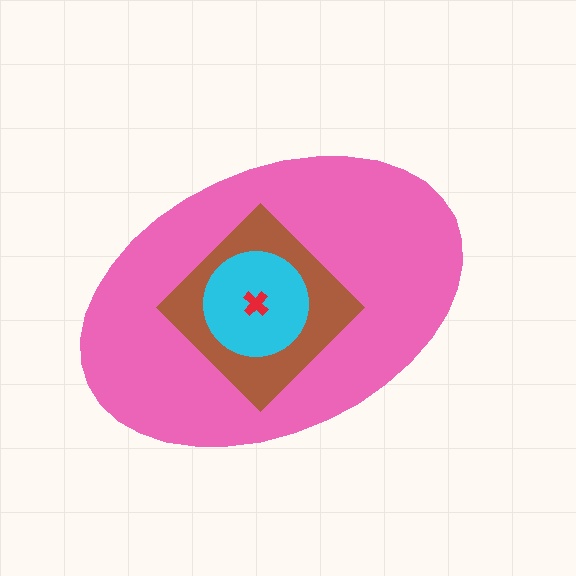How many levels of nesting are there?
4.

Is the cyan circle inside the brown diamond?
Yes.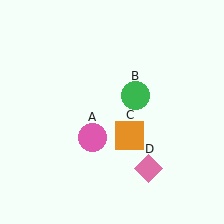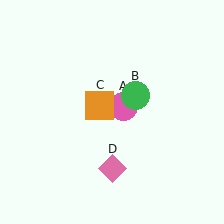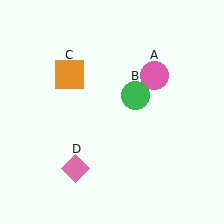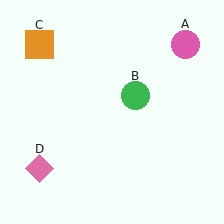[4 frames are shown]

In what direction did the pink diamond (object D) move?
The pink diamond (object D) moved left.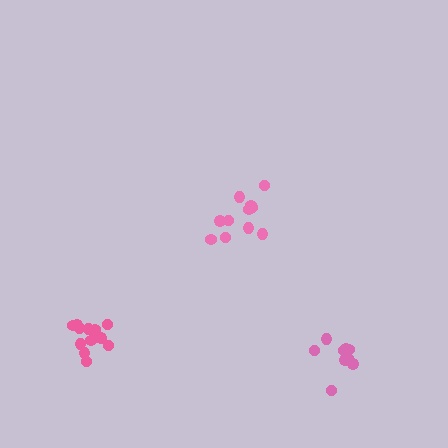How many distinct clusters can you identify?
There are 3 distinct clusters.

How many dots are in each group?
Group 1: 9 dots, Group 2: 13 dots, Group 3: 11 dots (33 total).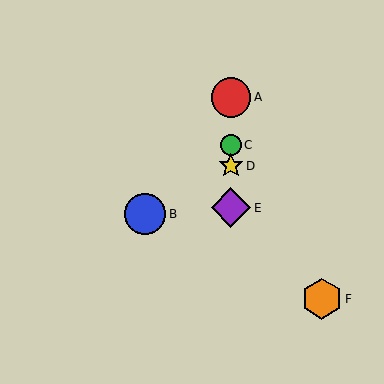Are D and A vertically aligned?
Yes, both are at x≈231.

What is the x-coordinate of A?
Object A is at x≈231.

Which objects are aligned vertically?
Objects A, C, D, E are aligned vertically.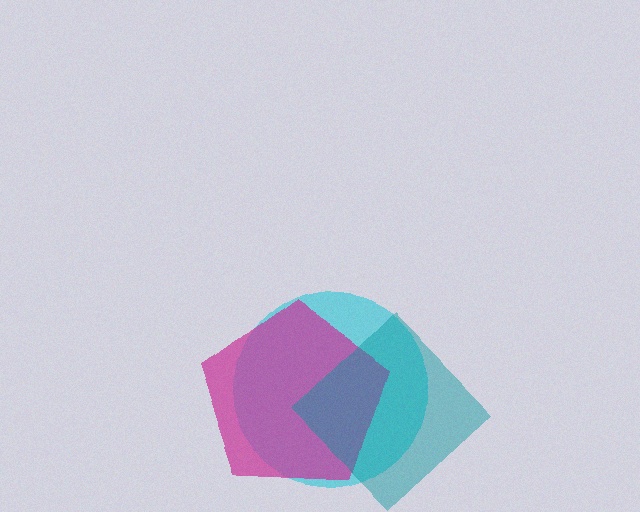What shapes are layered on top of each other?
The layered shapes are: a cyan circle, a magenta pentagon, a teal diamond.